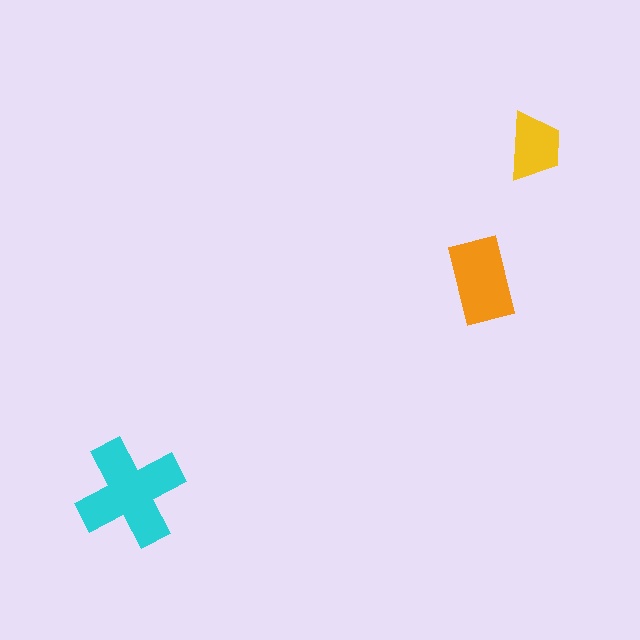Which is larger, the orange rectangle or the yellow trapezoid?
The orange rectangle.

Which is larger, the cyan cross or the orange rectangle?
The cyan cross.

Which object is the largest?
The cyan cross.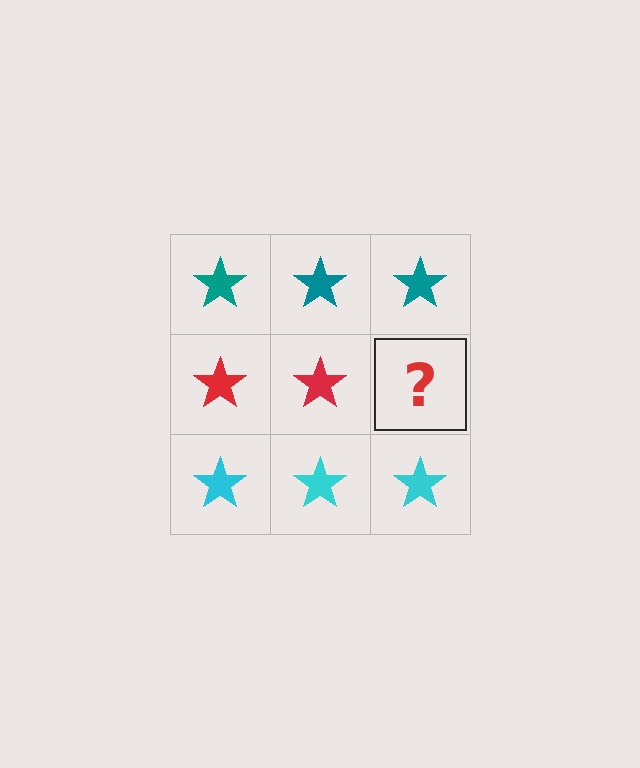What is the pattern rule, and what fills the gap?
The rule is that each row has a consistent color. The gap should be filled with a red star.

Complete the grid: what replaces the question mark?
The question mark should be replaced with a red star.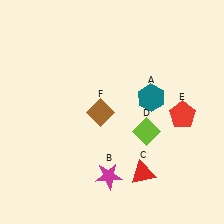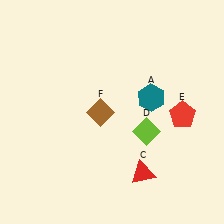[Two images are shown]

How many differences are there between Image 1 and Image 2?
There is 1 difference between the two images.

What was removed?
The magenta star (B) was removed in Image 2.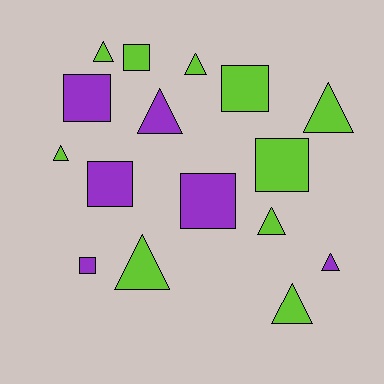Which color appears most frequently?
Lime, with 10 objects.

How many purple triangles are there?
There are 2 purple triangles.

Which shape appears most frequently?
Triangle, with 9 objects.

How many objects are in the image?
There are 16 objects.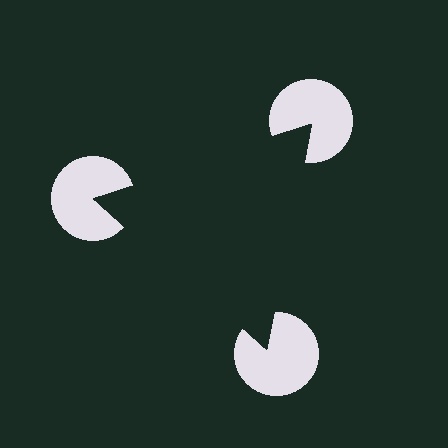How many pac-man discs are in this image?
There are 3 — one at each vertex of the illusory triangle.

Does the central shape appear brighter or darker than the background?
It typically appears slightly darker than the background, even though no actual brightness change is drawn.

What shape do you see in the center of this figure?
An illusory triangle — its edges are inferred from the aligned wedge cuts in the pac-man discs, not physically drawn.